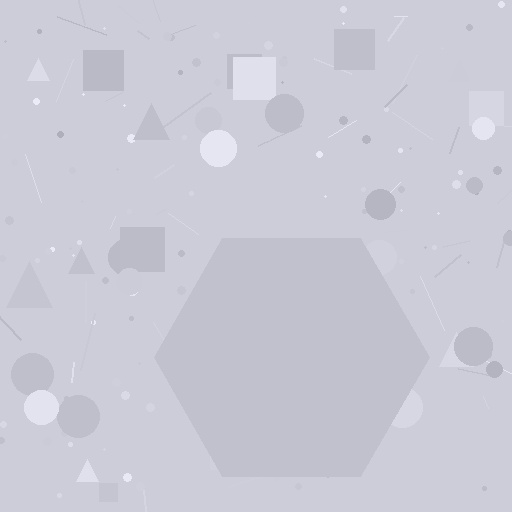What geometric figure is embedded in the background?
A hexagon is embedded in the background.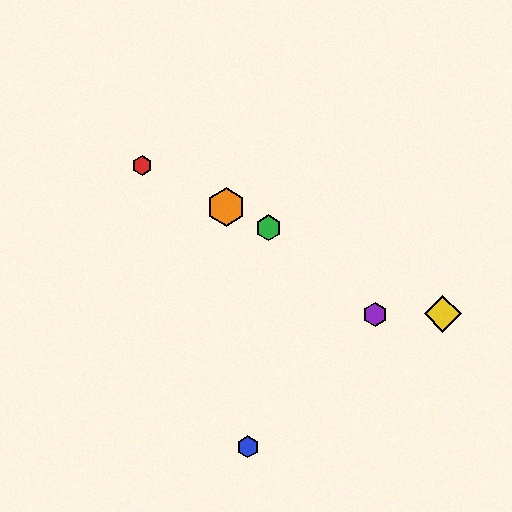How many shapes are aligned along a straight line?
4 shapes (the red hexagon, the green hexagon, the yellow diamond, the orange hexagon) are aligned along a straight line.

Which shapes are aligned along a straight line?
The red hexagon, the green hexagon, the yellow diamond, the orange hexagon are aligned along a straight line.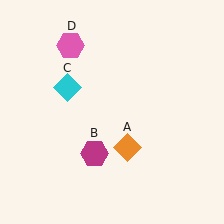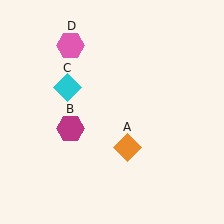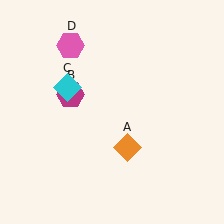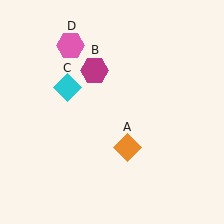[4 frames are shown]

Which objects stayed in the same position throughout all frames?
Orange diamond (object A) and cyan diamond (object C) and pink hexagon (object D) remained stationary.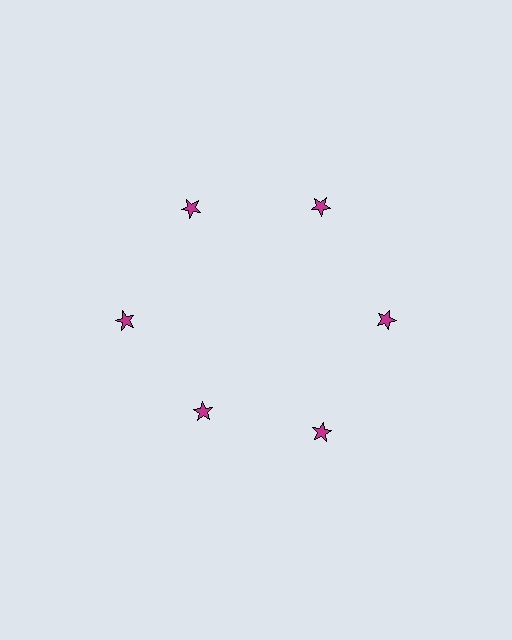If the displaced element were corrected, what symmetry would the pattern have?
It would have 6-fold rotational symmetry — the pattern would map onto itself every 60 degrees.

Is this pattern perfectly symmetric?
No. The 6 magenta stars are arranged in a ring, but one element near the 7 o'clock position is pulled inward toward the center, breaking the 6-fold rotational symmetry.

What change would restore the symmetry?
The symmetry would be restored by moving it outward, back onto the ring so that all 6 stars sit at equal angles and equal distance from the center.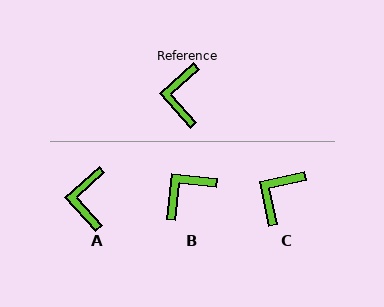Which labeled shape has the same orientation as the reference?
A.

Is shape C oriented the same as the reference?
No, it is off by about 30 degrees.